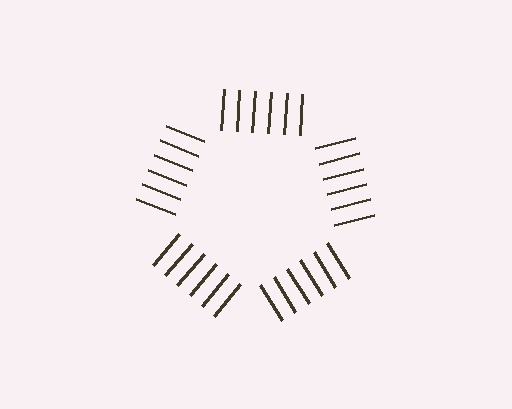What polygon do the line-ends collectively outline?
An illusory pentagon — the line segments terminate on its edges but no continuous stroke is drawn.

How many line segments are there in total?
30 — 6 along each of the 5 edges.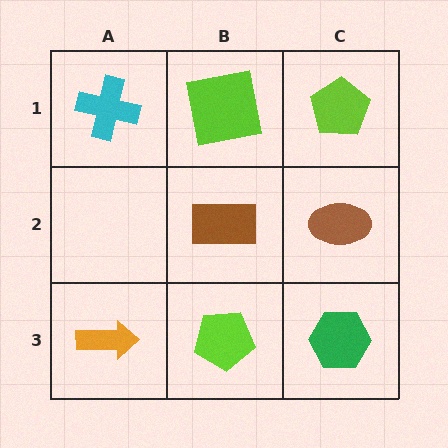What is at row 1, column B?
A lime square.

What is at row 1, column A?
A cyan cross.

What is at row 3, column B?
A lime pentagon.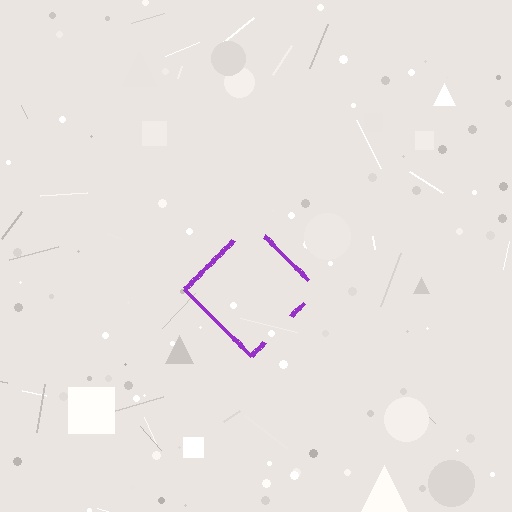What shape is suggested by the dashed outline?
The dashed outline suggests a diamond.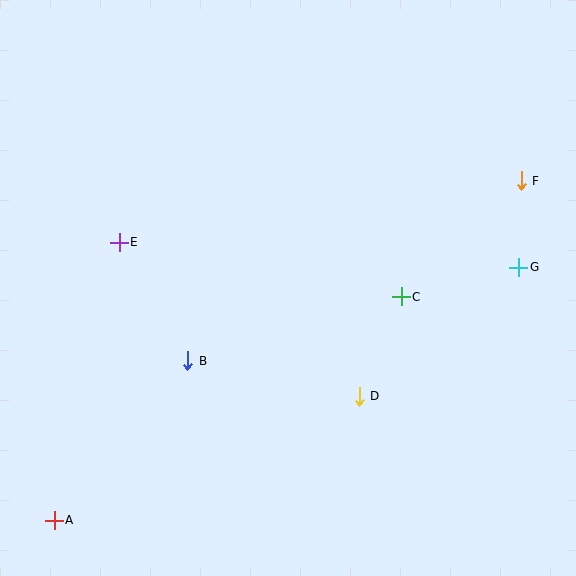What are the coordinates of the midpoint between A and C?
The midpoint between A and C is at (228, 409).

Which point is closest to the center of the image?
Point C at (401, 297) is closest to the center.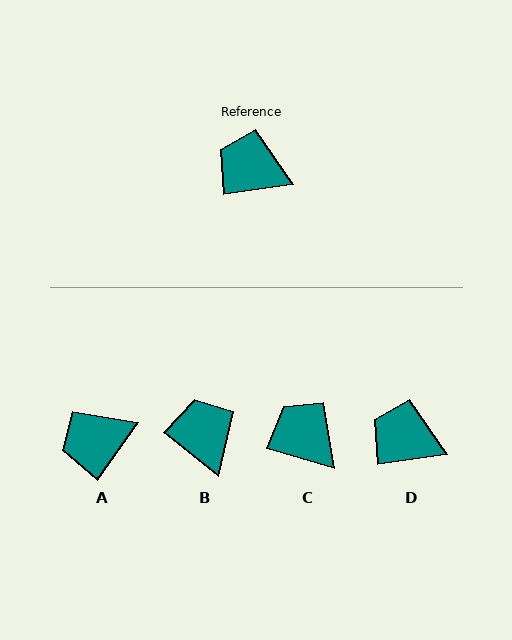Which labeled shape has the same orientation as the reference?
D.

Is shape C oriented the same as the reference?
No, it is off by about 25 degrees.